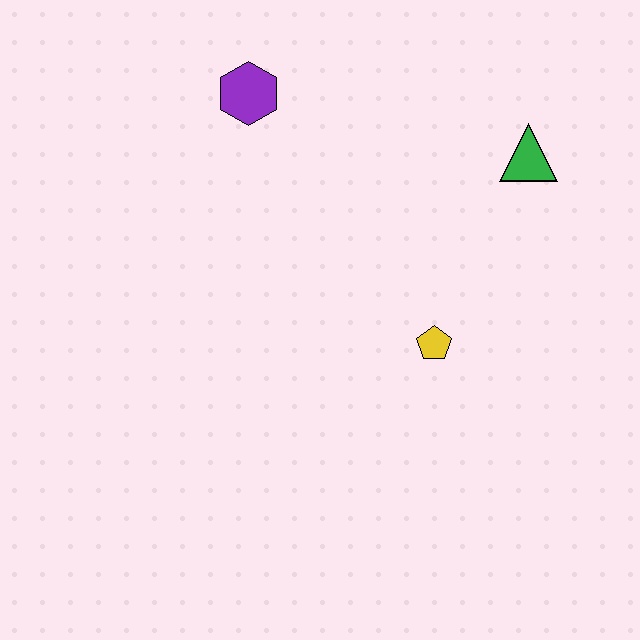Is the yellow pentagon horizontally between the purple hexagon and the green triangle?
Yes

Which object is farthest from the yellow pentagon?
The purple hexagon is farthest from the yellow pentagon.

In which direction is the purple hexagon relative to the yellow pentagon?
The purple hexagon is above the yellow pentagon.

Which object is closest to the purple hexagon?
The green triangle is closest to the purple hexagon.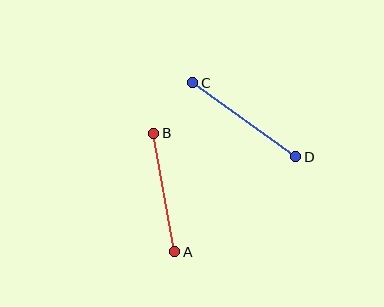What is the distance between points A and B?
The distance is approximately 120 pixels.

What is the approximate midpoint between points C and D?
The midpoint is at approximately (244, 120) pixels.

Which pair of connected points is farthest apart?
Points C and D are farthest apart.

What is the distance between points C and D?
The distance is approximately 127 pixels.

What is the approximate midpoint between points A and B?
The midpoint is at approximately (164, 192) pixels.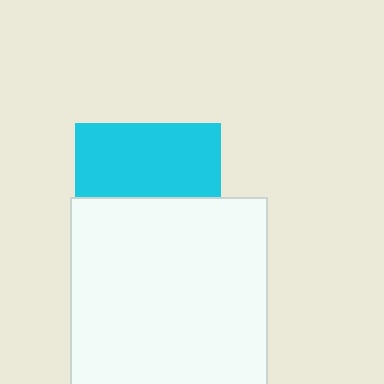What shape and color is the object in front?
The object in front is a white rectangle.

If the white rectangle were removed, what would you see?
You would see the complete cyan square.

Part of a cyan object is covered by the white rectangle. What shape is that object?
It is a square.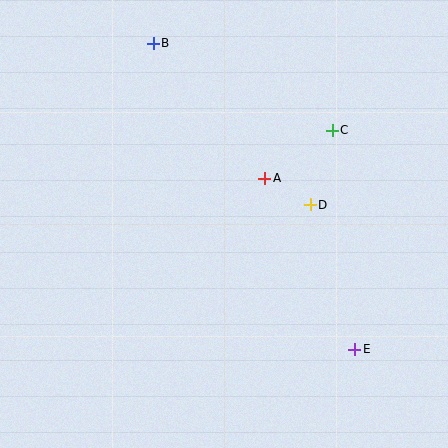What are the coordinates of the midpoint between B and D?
The midpoint between B and D is at (232, 124).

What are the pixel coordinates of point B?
Point B is at (153, 43).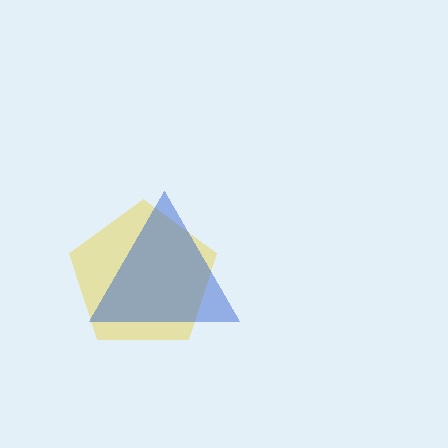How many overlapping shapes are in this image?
There are 2 overlapping shapes in the image.